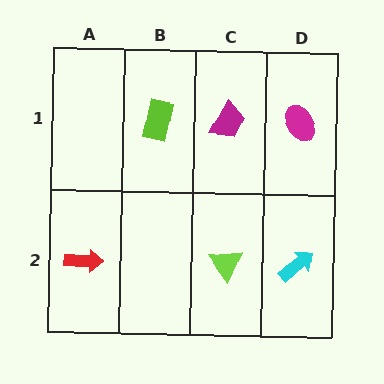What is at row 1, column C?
A magenta trapezoid.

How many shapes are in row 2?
3 shapes.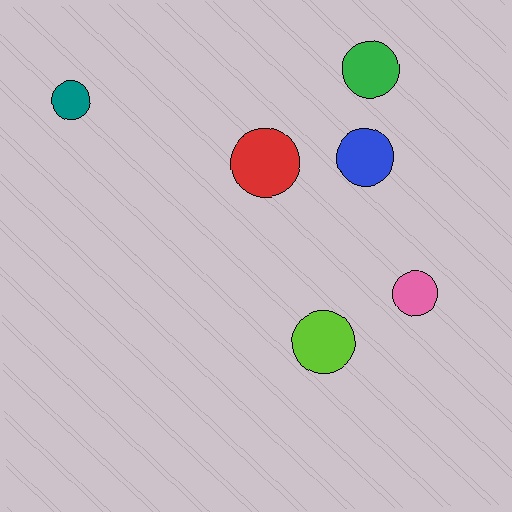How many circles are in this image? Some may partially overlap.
There are 6 circles.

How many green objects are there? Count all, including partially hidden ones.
There is 1 green object.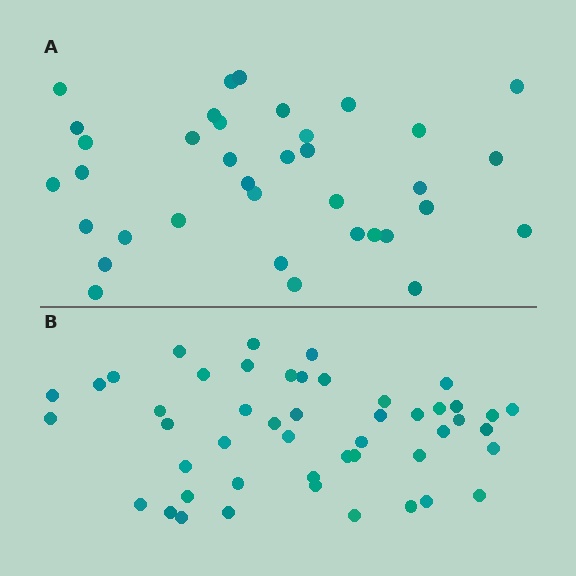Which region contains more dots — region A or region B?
Region B (the bottom region) has more dots.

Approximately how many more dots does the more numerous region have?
Region B has roughly 12 or so more dots than region A.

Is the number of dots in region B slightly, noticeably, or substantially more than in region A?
Region B has noticeably more, but not dramatically so. The ratio is roughly 1.3 to 1.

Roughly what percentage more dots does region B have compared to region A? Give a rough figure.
About 35% more.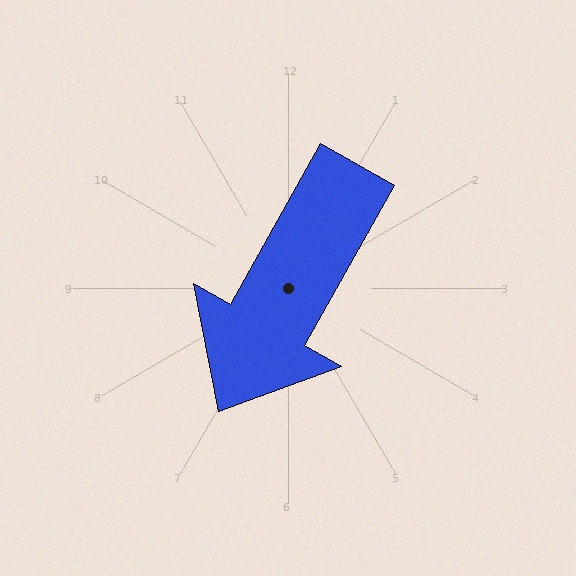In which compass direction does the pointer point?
Southwest.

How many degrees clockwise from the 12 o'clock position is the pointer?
Approximately 209 degrees.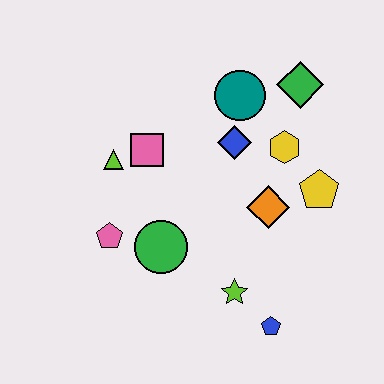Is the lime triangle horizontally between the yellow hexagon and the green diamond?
No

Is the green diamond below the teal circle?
No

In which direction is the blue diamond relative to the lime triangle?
The blue diamond is to the right of the lime triangle.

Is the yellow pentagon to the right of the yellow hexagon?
Yes